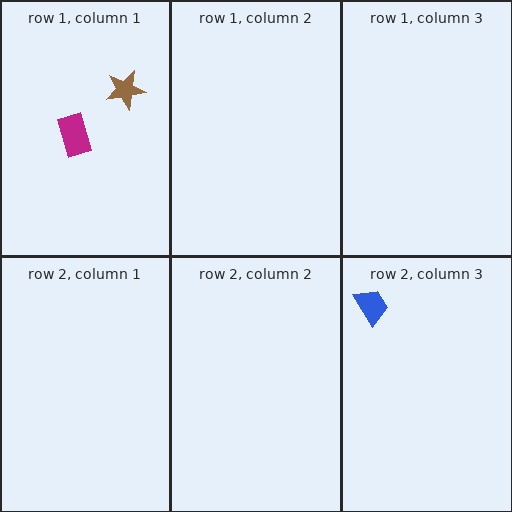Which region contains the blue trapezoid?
The row 2, column 3 region.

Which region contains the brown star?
The row 1, column 1 region.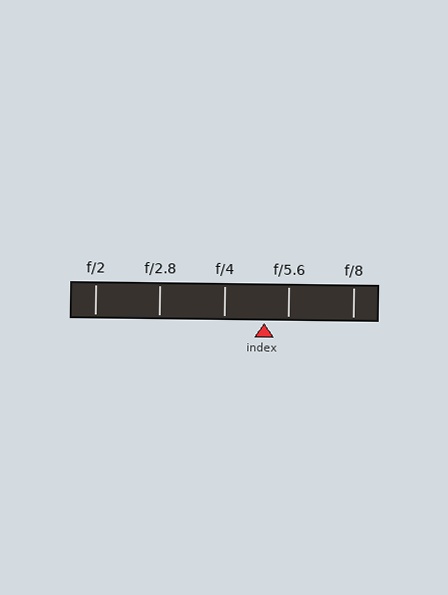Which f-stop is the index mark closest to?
The index mark is closest to f/5.6.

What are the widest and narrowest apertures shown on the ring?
The widest aperture shown is f/2 and the narrowest is f/8.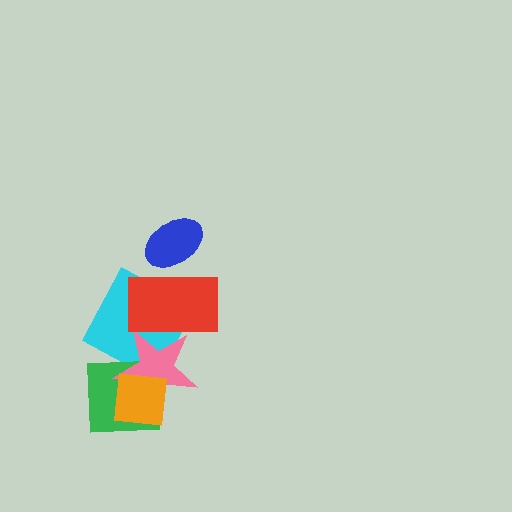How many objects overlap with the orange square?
2 objects overlap with the orange square.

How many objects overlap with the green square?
3 objects overlap with the green square.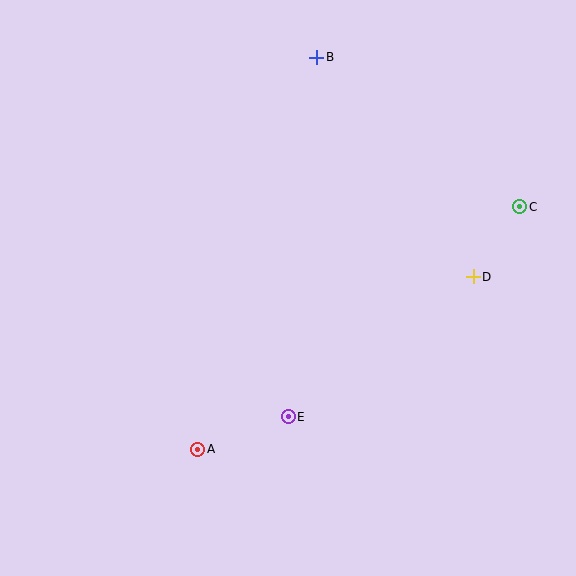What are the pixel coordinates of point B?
Point B is at (317, 57).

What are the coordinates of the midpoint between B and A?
The midpoint between B and A is at (257, 253).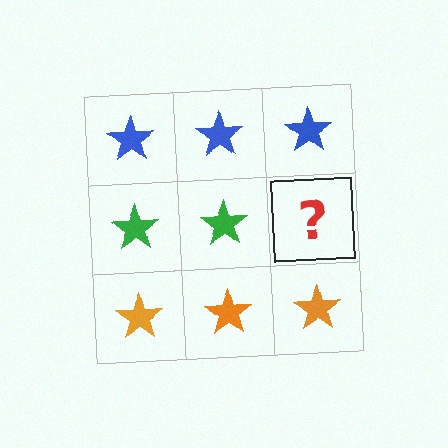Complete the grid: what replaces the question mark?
The question mark should be replaced with a green star.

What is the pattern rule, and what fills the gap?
The rule is that each row has a consistent color. The gap should be filled with a green star.